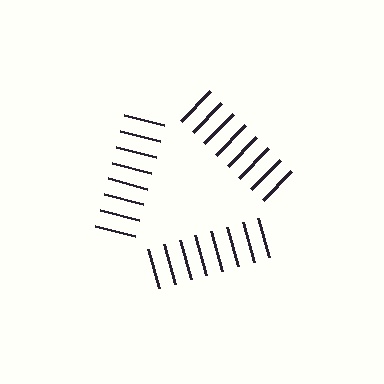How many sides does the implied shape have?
3 sides — the line-ends trace a triangle.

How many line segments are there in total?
24 — 8 along each of the 3 edges.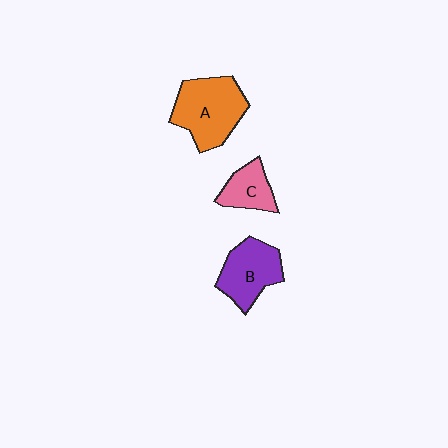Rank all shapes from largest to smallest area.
From largest to smallest: A (orange), B (purple), C (pink).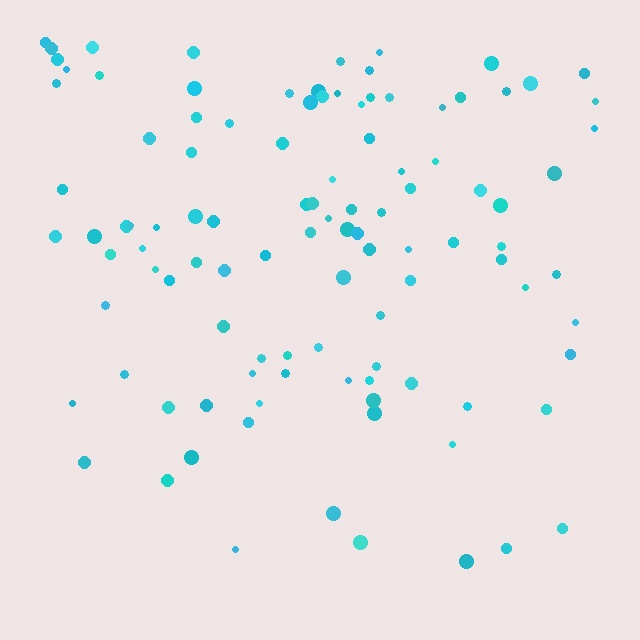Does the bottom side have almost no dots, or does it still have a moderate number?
Still a moderate number, just noticeably fewer than the top.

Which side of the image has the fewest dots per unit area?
The bottom.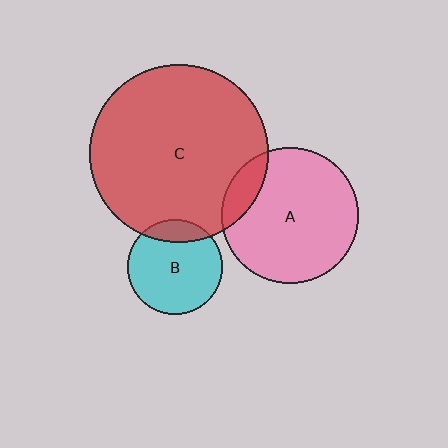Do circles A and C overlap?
Yes.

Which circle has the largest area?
Circle C (red).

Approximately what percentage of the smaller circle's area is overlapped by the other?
Approximately 15%.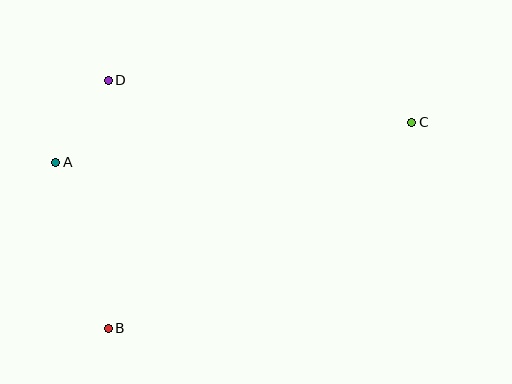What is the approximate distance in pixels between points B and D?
The distance between B and D is approximately 248 pixels.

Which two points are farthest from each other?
Points B and C are farthest from each other.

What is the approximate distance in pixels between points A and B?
The distance between A and B is approximately 174 pixels.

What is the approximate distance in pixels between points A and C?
The distance between A and C is approximately 358 pixels.